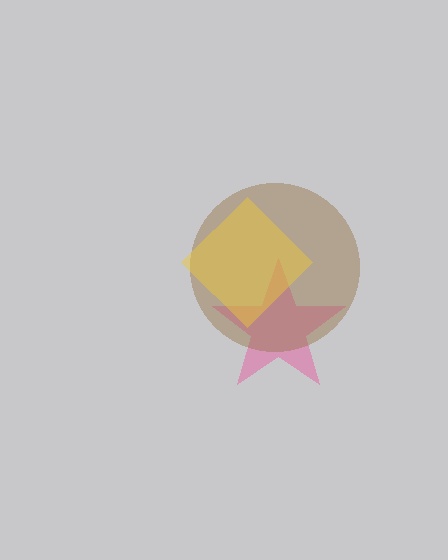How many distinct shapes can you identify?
There are 3 distinct shapes: a pink star, a brown circle, a yellow diamond.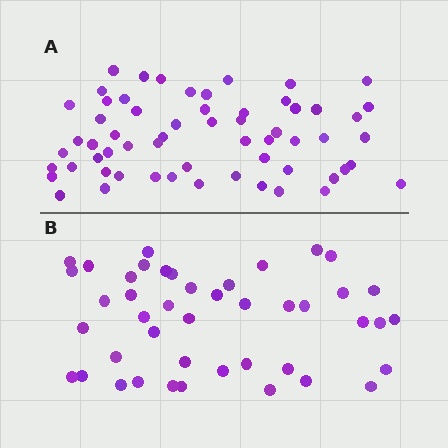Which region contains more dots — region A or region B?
Region A (the top region) has more dots.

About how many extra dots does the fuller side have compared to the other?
Region A has approximately 15 more dots than region B.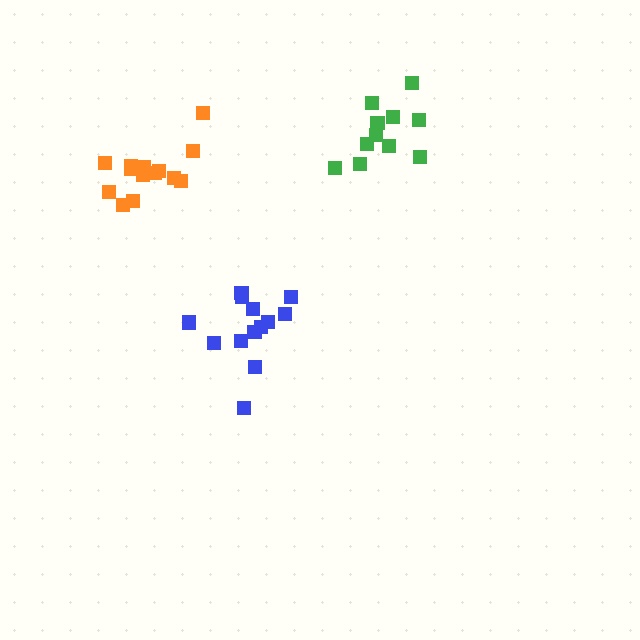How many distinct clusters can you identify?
There are 3 distinct clusters.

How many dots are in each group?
Group 1: 13 dots, Group 2: 11 dots, Group 3: 14 dots (38 total).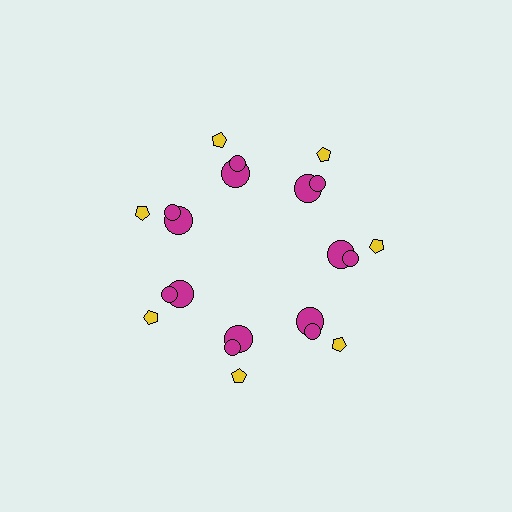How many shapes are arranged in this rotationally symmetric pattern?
There are 21 shapes, arranged in 7 groups of 3.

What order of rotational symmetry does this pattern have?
This pattern has 7-fold rotational symmetry.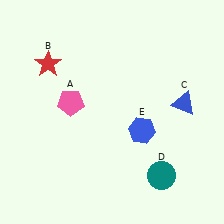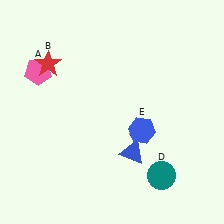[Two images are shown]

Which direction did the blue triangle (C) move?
The blue triangle (C) moved left.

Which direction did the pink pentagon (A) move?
The pink pentagon (A) moved left.